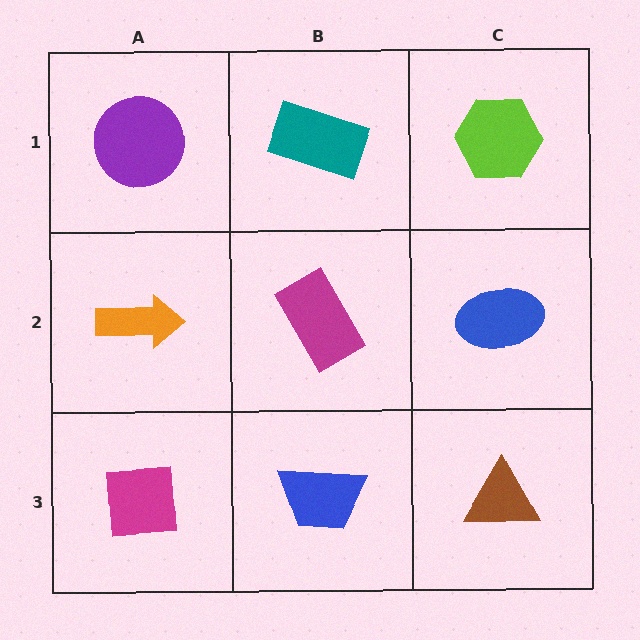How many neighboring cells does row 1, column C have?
2.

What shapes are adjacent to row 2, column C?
A lime hexagon (row 1, column C), a brown triangle (row 3, column C), a magenta rectangle (row 2, column B).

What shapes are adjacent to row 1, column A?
An orange arrow (row 2, column A), a teal rectangle (row 1, column B).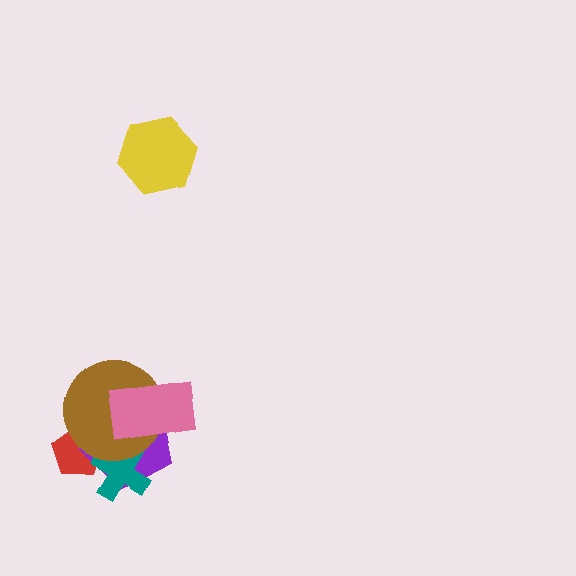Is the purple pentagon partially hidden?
Yes, it is partially covered by another shape.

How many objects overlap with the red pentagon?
3 objects overlap with the red pentagon.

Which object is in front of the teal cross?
The brown circle is in front of the teal cross.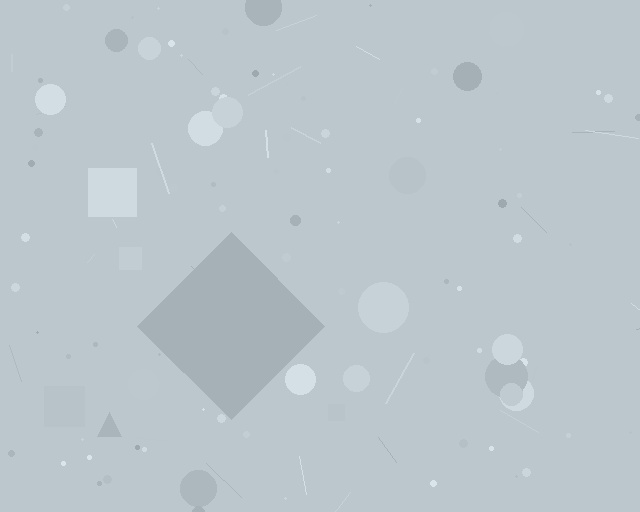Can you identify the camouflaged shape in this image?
The camouflaged shape is a diamond.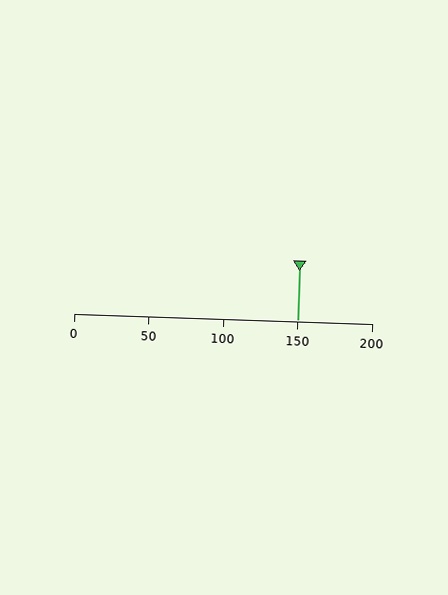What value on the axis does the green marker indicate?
The marker indicates approximately 150.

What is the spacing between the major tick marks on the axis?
The major ticks are spaced 50 apart.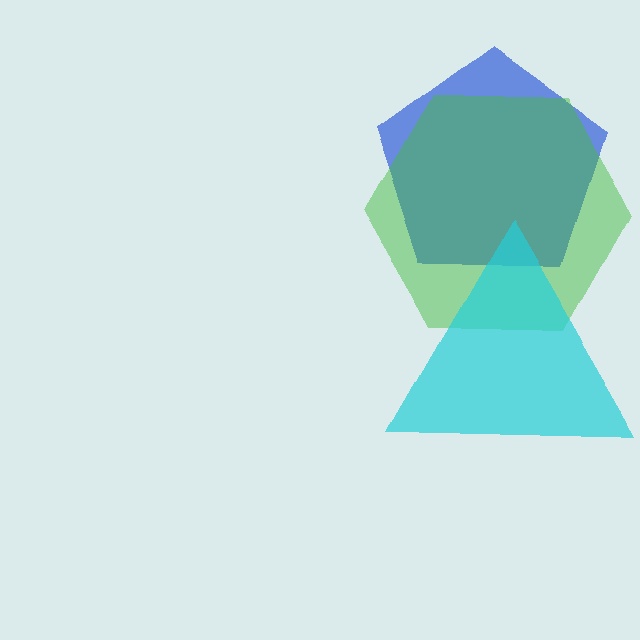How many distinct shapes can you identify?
There are 3 distinct shapes: a blue pentagon, a green hexagon, a cyan triangle.